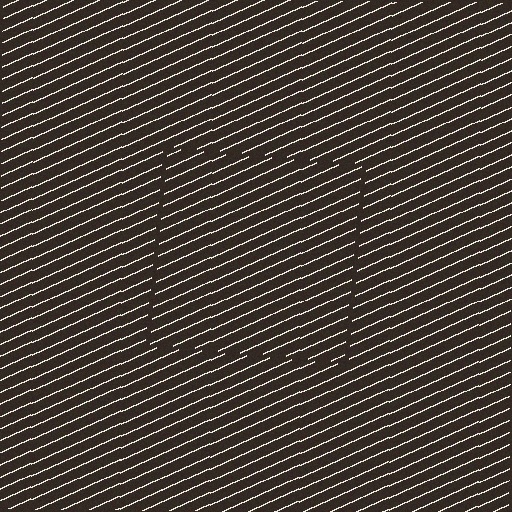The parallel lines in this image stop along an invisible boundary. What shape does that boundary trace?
An illusory square. The interior of the shape contains the same grating, shifted by half a period — the contour is defined by the phase discontinuity where line-ends from the inner and outer gratings abut.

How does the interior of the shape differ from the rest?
The interior of the shape contains the same grating, shifted by half a period — the contour is defined by the phase discontinuity where line-ends from the inner and outer gratings abut.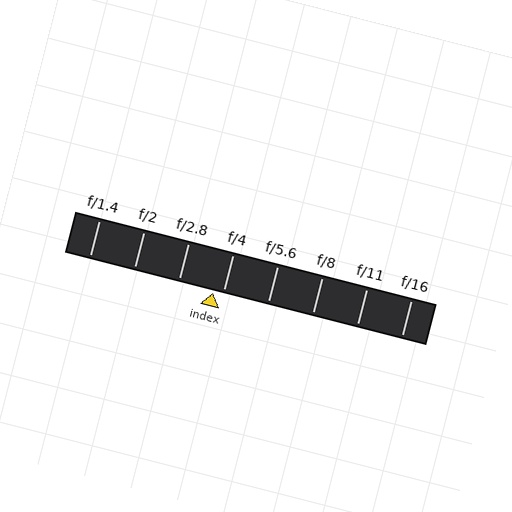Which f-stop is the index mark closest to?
The index mark is closest to f/4.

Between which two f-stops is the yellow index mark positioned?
The index mark is between f/2.8 and f/4.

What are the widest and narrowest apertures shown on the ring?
The widest aperture shown is f/1.4 and the narrowest is f/16.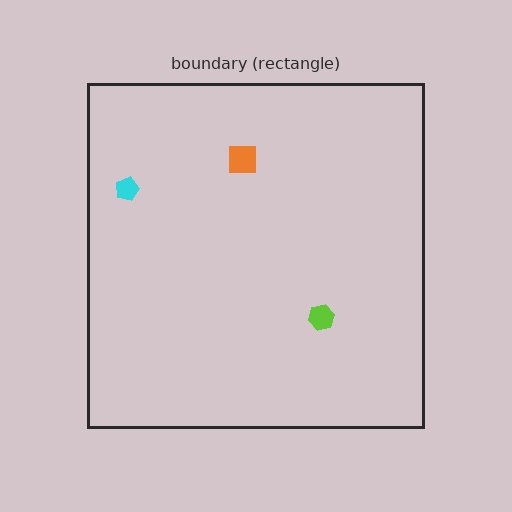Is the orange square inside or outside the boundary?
Inside.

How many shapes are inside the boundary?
3 inside, 0 outside.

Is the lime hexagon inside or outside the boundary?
Inside.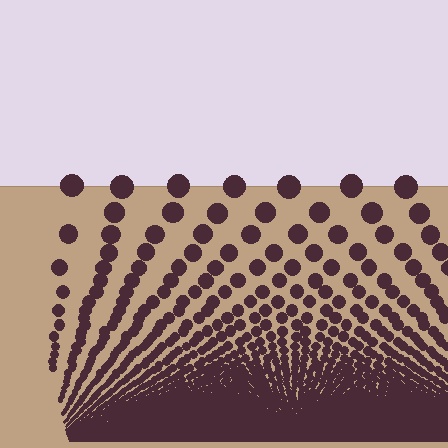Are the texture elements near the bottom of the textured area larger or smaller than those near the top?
Smaller. The gradient is inverted — elements near the bottom are smaller and denser.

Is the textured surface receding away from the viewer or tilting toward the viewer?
The surface appears to tilt toward the viewer. Texture elements get larger and sparser toward the top.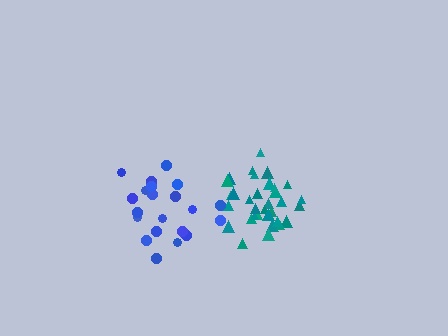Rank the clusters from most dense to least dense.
teal, blue.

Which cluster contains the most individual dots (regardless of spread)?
Teal (33).